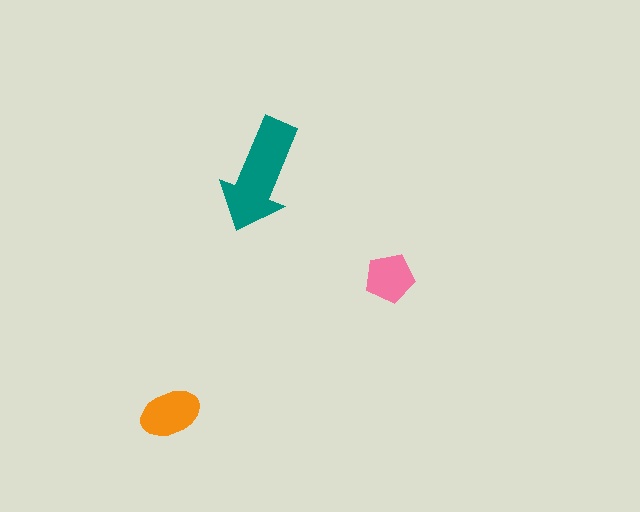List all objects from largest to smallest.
The teal arrow, the orange ellipse, the pink pentagon.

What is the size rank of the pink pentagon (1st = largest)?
3rd.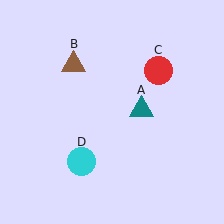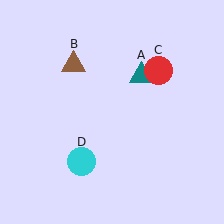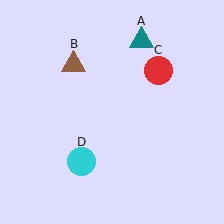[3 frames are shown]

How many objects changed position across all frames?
1 object changed position: teal triangle (object A).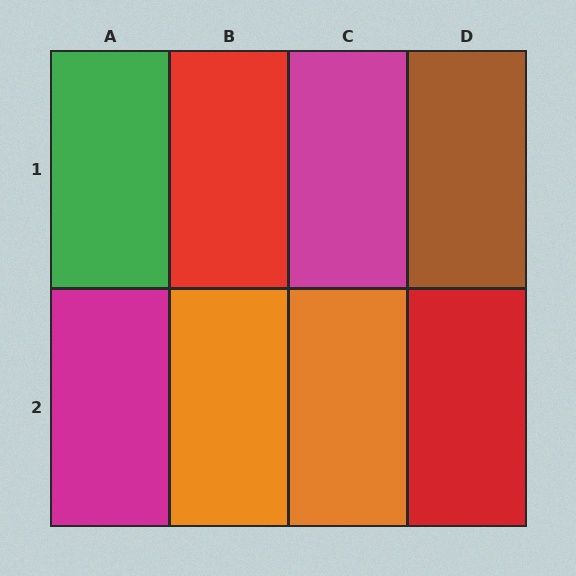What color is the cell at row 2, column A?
Magenta.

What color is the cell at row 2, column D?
Red.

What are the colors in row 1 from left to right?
Green, red, magenta, brown.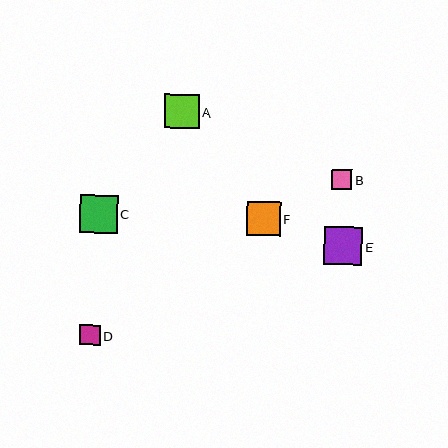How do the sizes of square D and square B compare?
Square D and square B are approximately the same size.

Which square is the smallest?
Square B is the smallest with a size of approximately 20 pixels.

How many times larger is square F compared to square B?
Square F is approximately 1.7 times the size of square B.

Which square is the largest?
Square C is the largest with a size of approximately 38 pixels.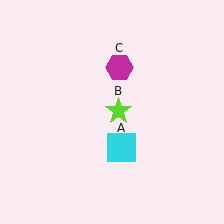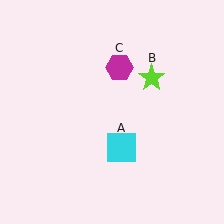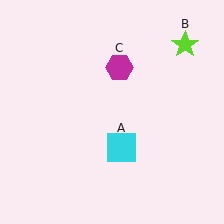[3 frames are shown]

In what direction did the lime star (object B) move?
The lime star (object B) moved up and to the right.